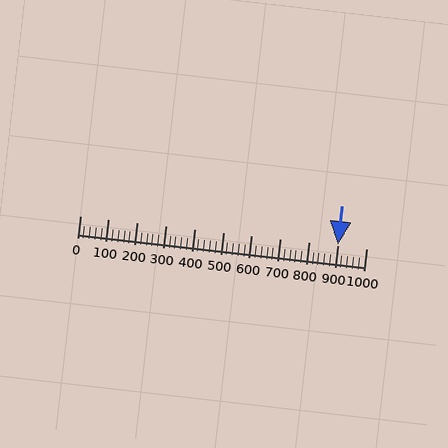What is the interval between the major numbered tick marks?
The major tick marks are spaced 100 units apart.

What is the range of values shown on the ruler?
The ruler shows values from 0 to 1000.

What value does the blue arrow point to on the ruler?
The blue arrow points to approximately 900.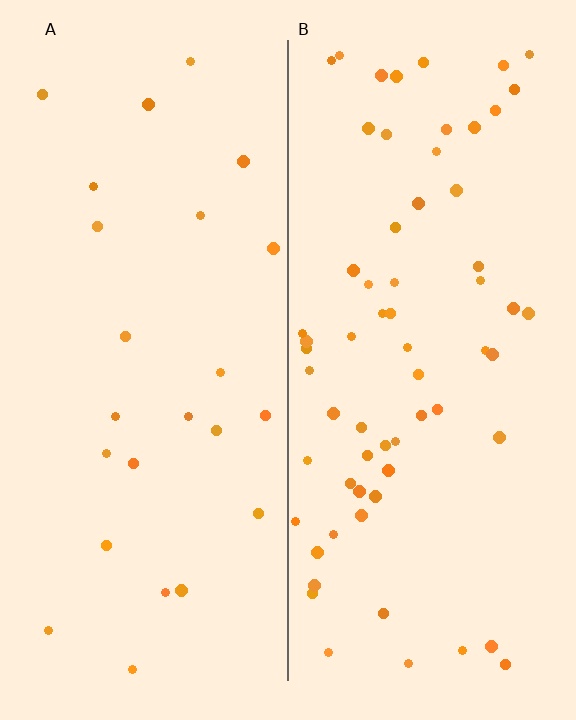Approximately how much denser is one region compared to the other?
Approximately 2.7× — region B over region A.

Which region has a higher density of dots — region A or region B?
B (the right).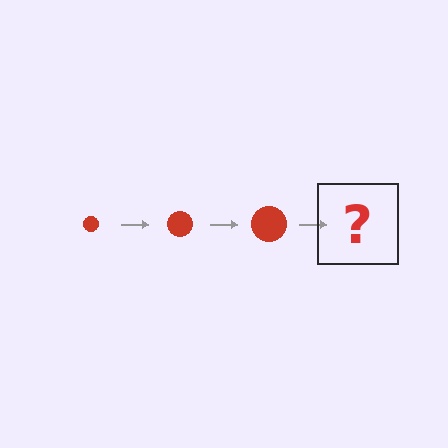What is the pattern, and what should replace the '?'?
The pattern is that the circle gets progressively larger each step. The '?' should be a red circle, larger than the previous one.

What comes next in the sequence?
The next element should be a red circle, larger than the previous one.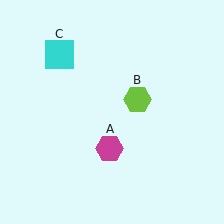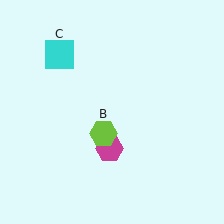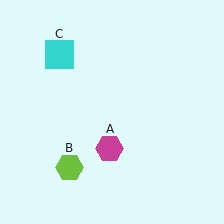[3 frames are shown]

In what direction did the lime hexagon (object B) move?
The lime hexagon (object B) moved down and to the left.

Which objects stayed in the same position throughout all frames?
Magenta hexagon (object A) and cyan square (object C) remained stationary.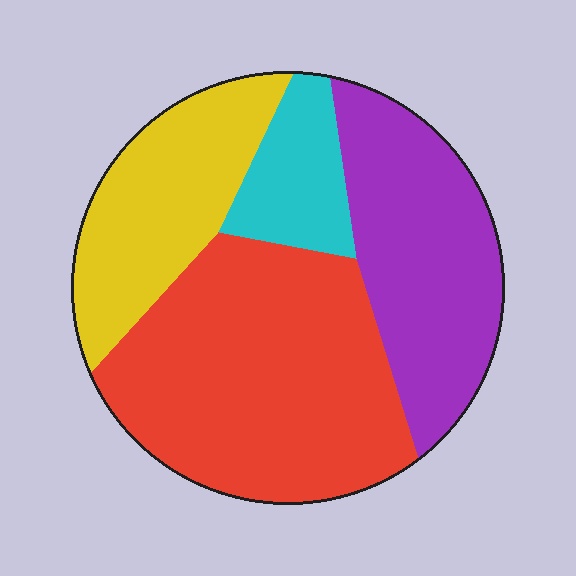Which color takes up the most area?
Red, at roughly 40%.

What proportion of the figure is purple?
Purple covers around 25% of the figure.